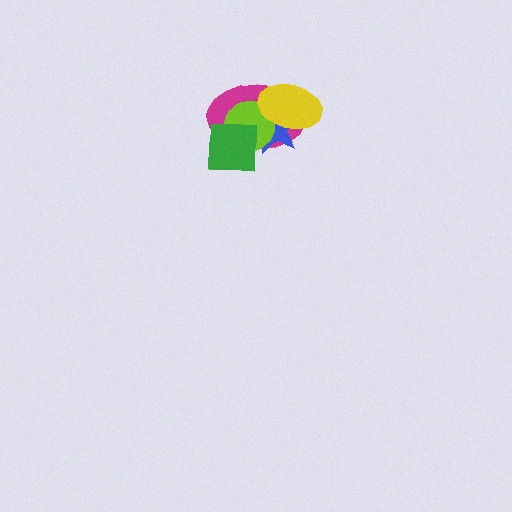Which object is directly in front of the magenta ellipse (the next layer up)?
The blue star is directly in front of the magenta ellipse.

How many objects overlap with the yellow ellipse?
3 objects overlap with the yellow ellipse.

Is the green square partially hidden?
No, no other shape covers it.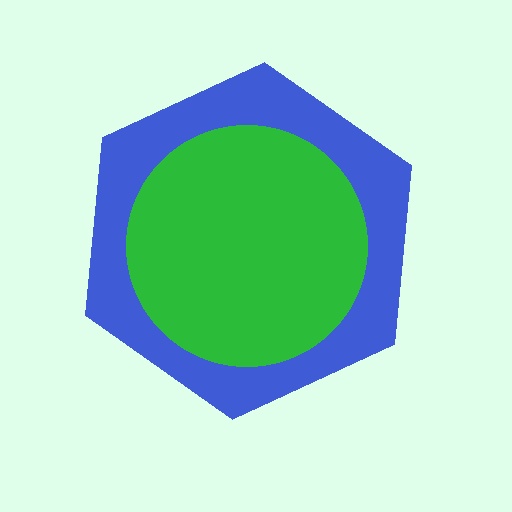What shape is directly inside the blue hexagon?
The green circle.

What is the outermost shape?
The blue hexagon.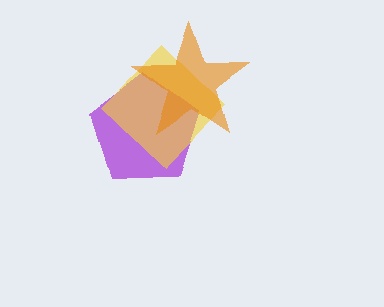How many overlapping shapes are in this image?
There are 3 overlapping shapes in the image.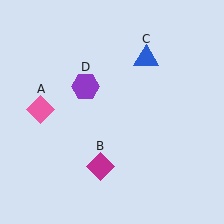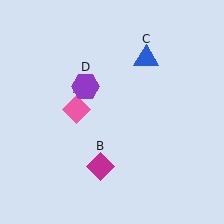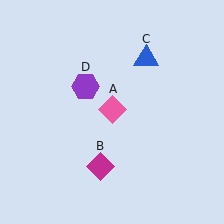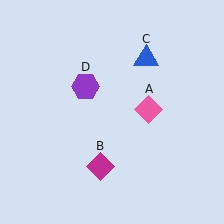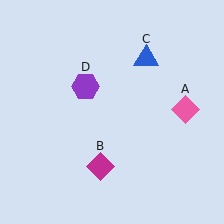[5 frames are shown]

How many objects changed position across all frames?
1 object changed position: pink diamond (object A).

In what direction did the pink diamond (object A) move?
The pink diamond (object A) moved right.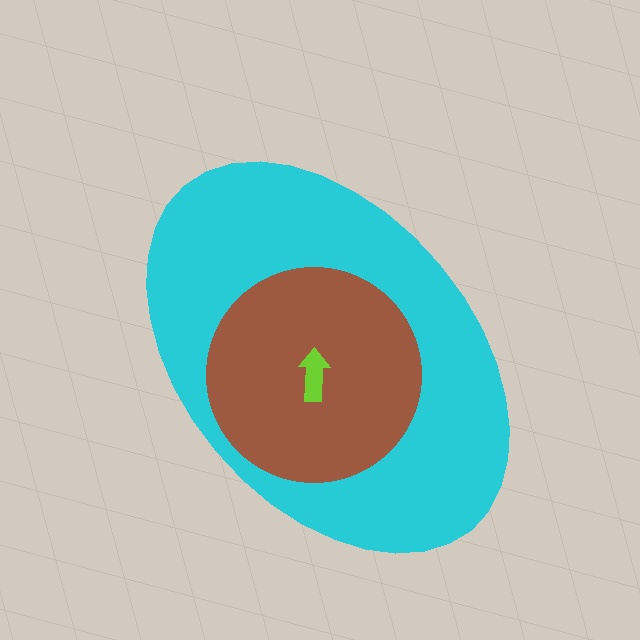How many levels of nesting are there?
3.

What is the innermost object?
The lime arrow.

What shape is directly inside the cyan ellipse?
The brown circle.